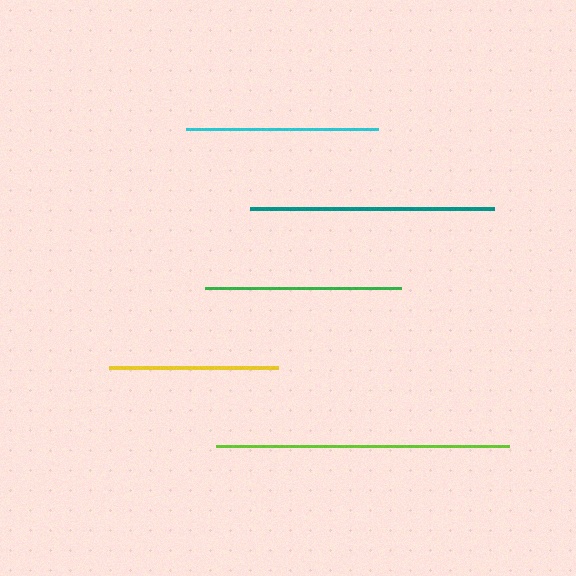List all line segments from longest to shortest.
From longest to shortest: lime, teal, green, cyan, yellow.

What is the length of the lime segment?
The lime segment is approximately 293 pixels long.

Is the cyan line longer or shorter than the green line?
The green line is longer than the cyan line.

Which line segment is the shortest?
The yellow line is the shortest at approximately 169 pixels.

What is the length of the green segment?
The green segment is approximately 196 pixels long.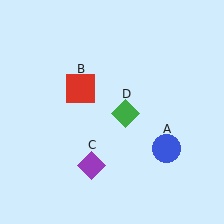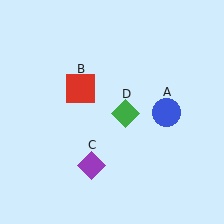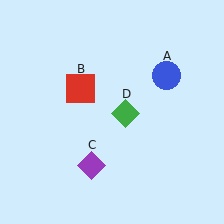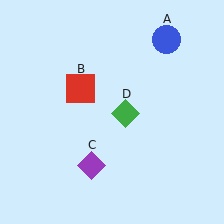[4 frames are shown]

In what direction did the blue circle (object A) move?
The blue circle (object A) moved up.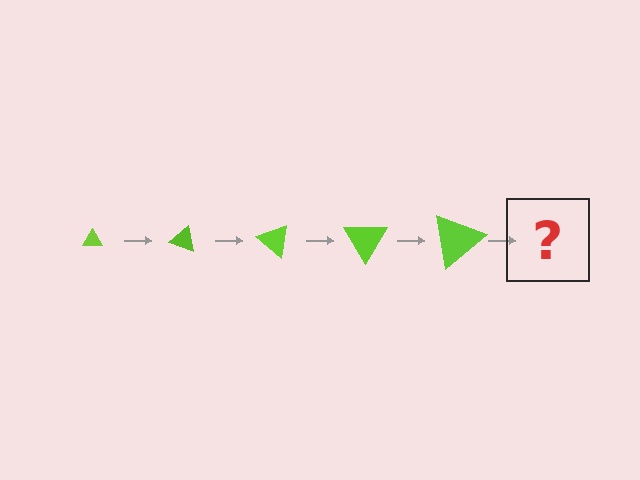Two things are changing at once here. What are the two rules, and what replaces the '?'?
The two rules are that the triangle grows larger each step and it rotates 20 degrees each step. The '?' should be a triangle, larger than the previous one and rotated 100 degrees from the start.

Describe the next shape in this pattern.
It should be a triangle, larger than the previous one and rotated 100 degrees from the start.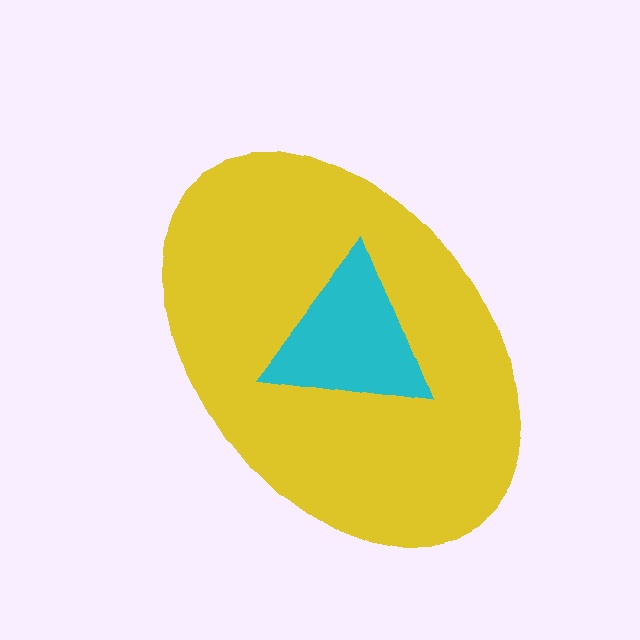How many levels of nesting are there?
2.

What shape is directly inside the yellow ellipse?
The cyan triangle.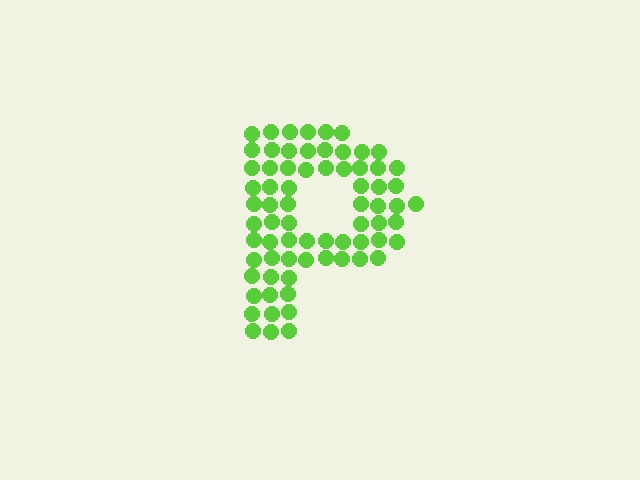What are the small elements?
The small elements are circles.